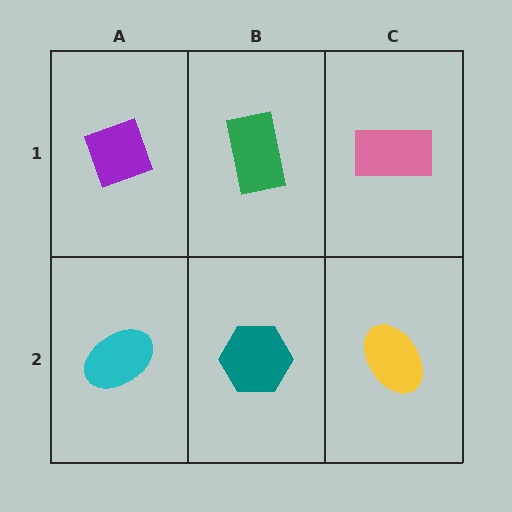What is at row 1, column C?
A pink rectangle.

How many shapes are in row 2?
3 shapes.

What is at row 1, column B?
A green rectangle.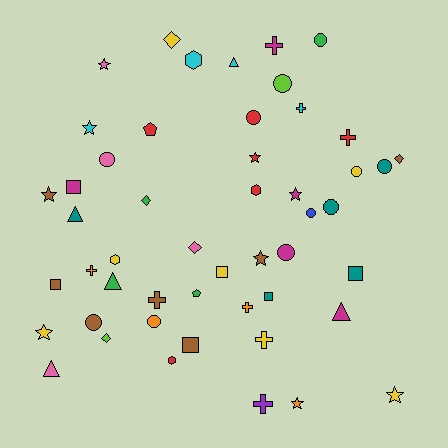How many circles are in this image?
There are 11 circles.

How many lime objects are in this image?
There are 2 lime objects.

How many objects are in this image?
There are 50 objects.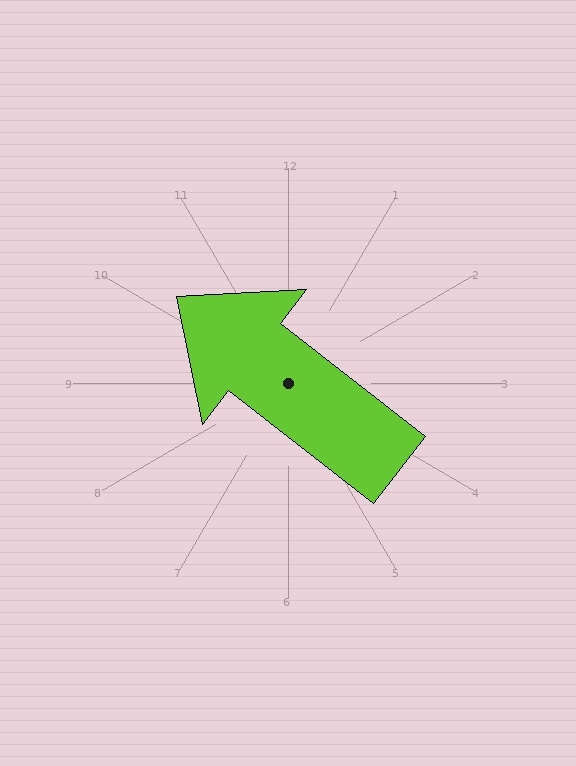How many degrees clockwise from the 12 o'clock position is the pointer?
Approximately 308 degrees.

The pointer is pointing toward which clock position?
Roughly 10 o'clock.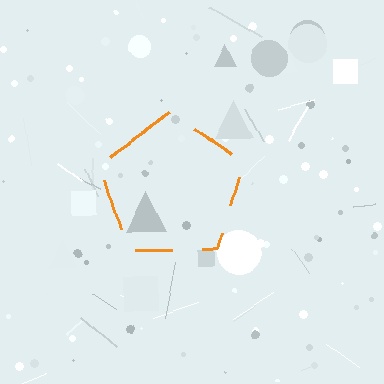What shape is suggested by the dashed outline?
The dashed outline suggests a pentagon.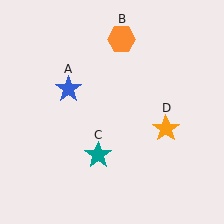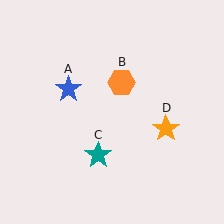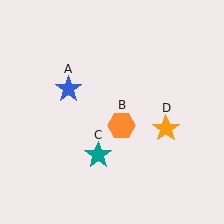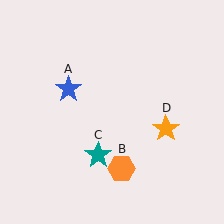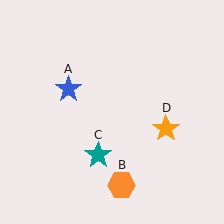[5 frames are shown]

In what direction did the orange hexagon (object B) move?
The orange hexagon (object B) moved down.